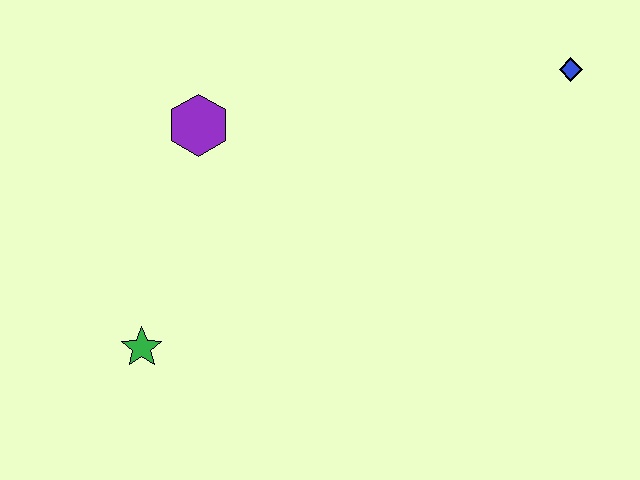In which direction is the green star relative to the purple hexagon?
The green star is below the purple hexagon.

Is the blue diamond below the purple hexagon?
No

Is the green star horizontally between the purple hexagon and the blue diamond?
No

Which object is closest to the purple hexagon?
The green star is closest to the purple hexagon.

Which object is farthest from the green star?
The blue diamond is farthest from the green star.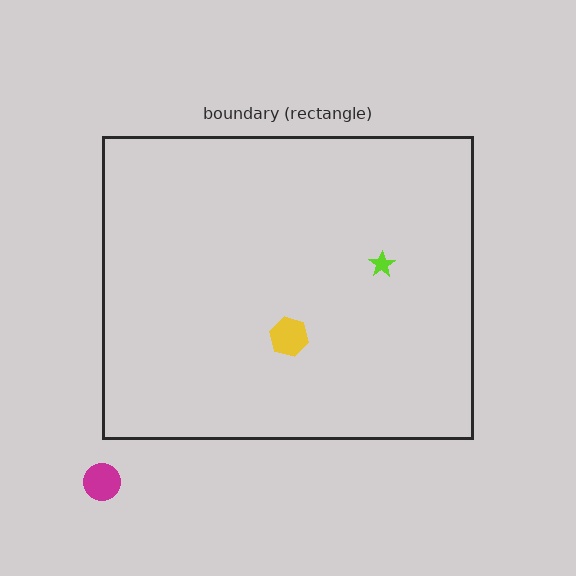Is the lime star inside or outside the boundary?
Inside.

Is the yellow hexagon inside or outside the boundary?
Inside.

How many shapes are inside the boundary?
2 inside, 1 outside.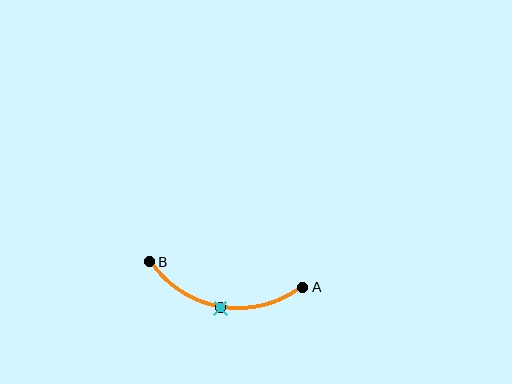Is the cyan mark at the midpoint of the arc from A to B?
Yes. The cyan mark lies on the arc at equal arc-length from both A and B — it is the arc midpoint.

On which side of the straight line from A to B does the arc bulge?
The arc bulges below the straight line connecting A and B.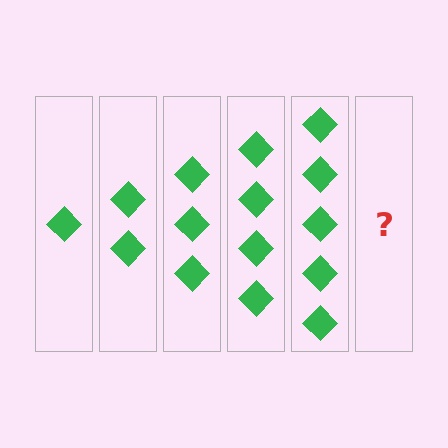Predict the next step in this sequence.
The next step is 6 diamonds.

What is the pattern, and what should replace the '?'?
The pattern is that each step adds one more diamond. The '?' should be 6 diamonds.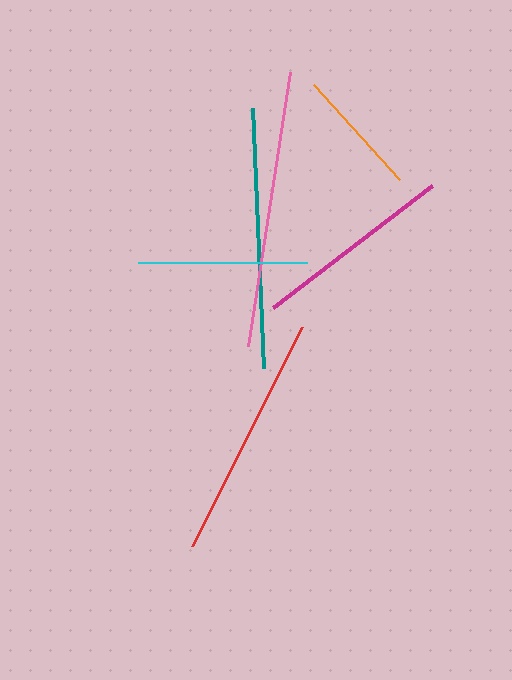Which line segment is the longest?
The pink line is the longest at approximately 278 pixels.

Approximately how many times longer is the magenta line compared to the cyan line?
The magenta line is approximately 1.2 times the length of the cyan line.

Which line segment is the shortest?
The orange line is the shortest at approximately 128 pixels.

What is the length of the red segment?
The red segment is approximately 246 pixels long.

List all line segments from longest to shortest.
From longest to shortest: pink, teal, red, magenta, cyan, orange.